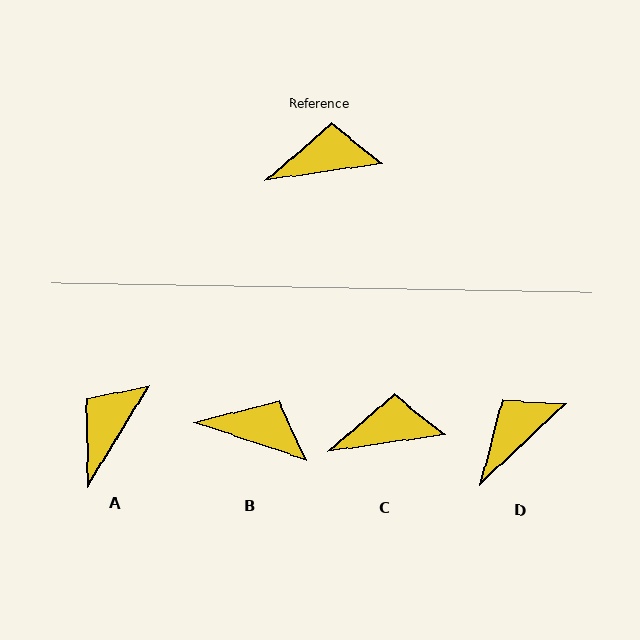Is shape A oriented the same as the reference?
No, it is off by about 50 degrees.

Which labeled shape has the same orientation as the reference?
C.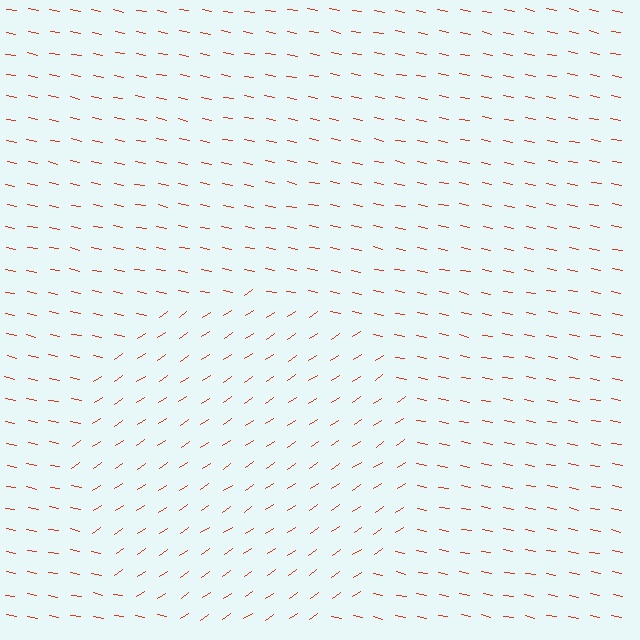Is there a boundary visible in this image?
Yes, there is a texture boundary formed by a change in line orientation.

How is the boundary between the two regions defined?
The boundary is defined purely by a change in line orientation (approximately 45 degrees difference). All lines are the same color and thickness.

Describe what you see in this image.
The image is filled with small red line segments. A circle region in the image has lines oriented differently from the surrounding lines, creating a visible texture boundary.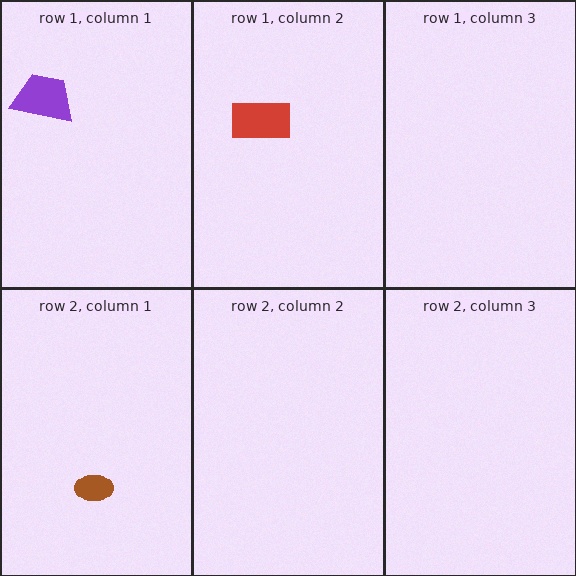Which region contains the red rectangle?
The row 1, column 2 region.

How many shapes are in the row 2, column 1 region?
1.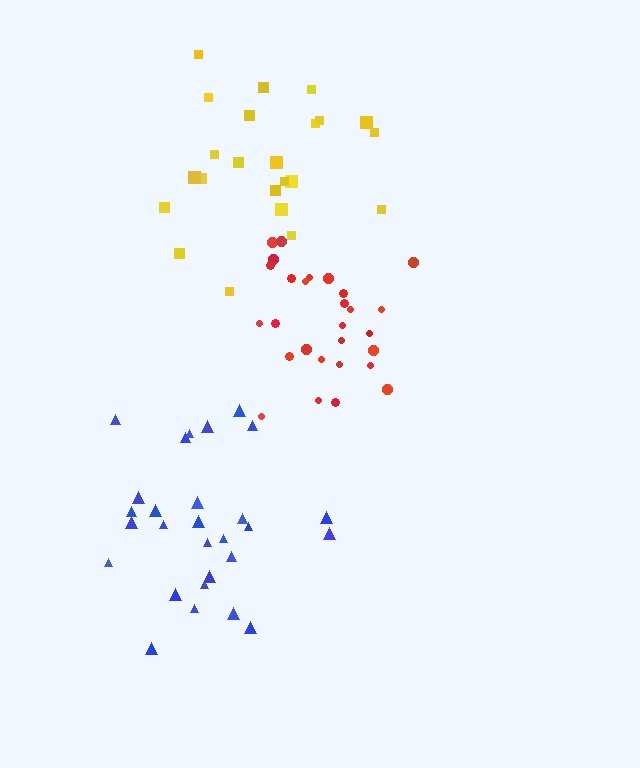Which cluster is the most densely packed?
Red.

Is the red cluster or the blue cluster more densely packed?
Red.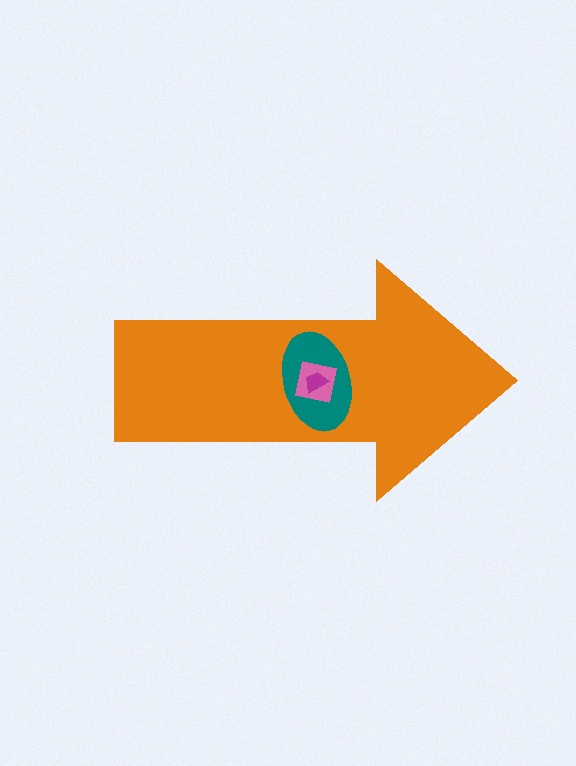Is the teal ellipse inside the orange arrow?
Yes.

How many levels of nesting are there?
4.